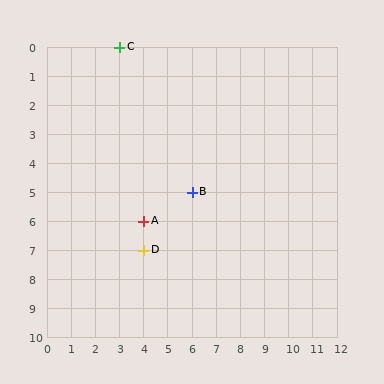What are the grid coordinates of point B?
Point B is at grid coordinates (6, 5).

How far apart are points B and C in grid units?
Points B and C are 3 columns and 5 rows apart (about 5.8 grid units diagonally).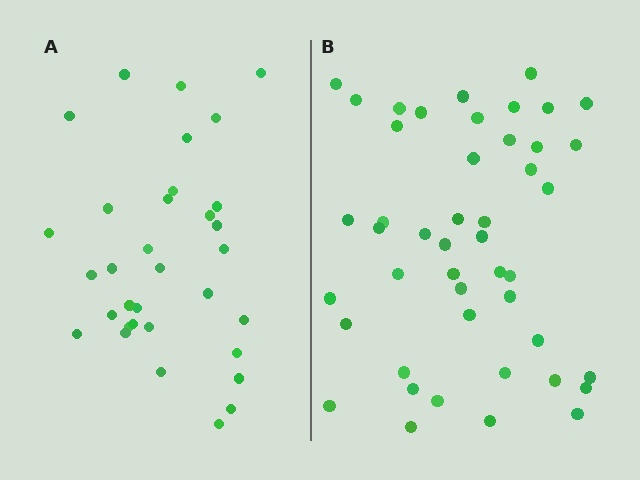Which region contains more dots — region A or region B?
Region B (the right region) has more dots.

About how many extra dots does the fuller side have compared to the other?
Region B has approximately 15 more dots than region A.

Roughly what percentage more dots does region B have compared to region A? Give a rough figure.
About 40% more.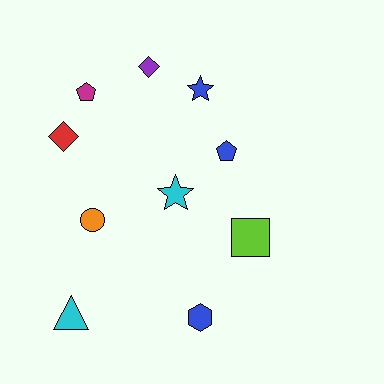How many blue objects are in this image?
There are 3 blue objects.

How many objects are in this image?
There are 10 objects.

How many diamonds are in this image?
There are 2 diamonds.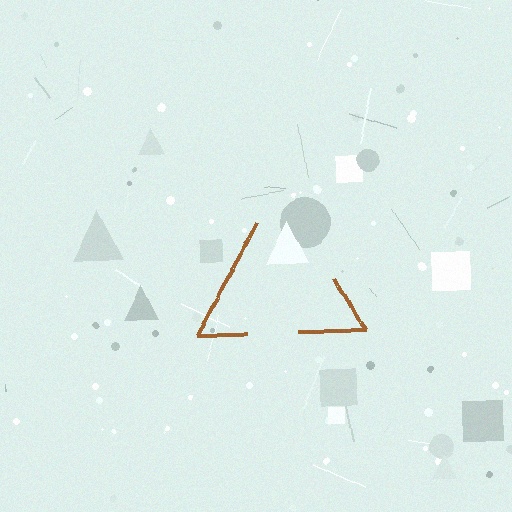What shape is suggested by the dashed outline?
The dashed outline suggests a triangle.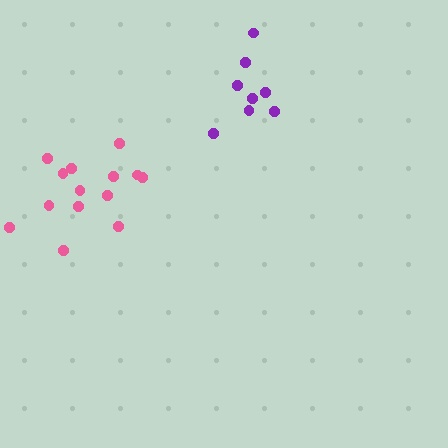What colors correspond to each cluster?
The clusters are colored: pink, purple.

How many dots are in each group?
Group 1: 14 dots, Group 2: 8 dots (22 total).